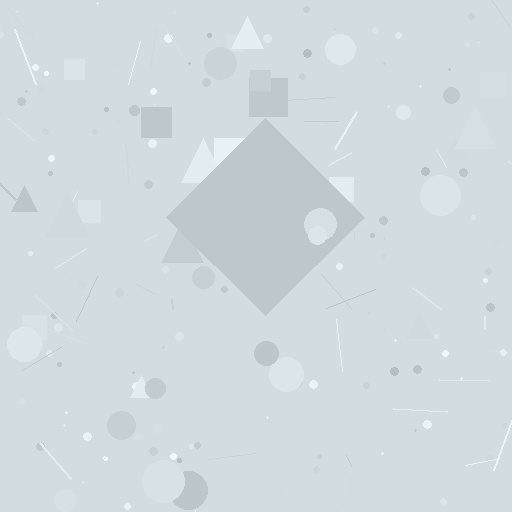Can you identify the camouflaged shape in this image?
The camouflaged shape is a diamond.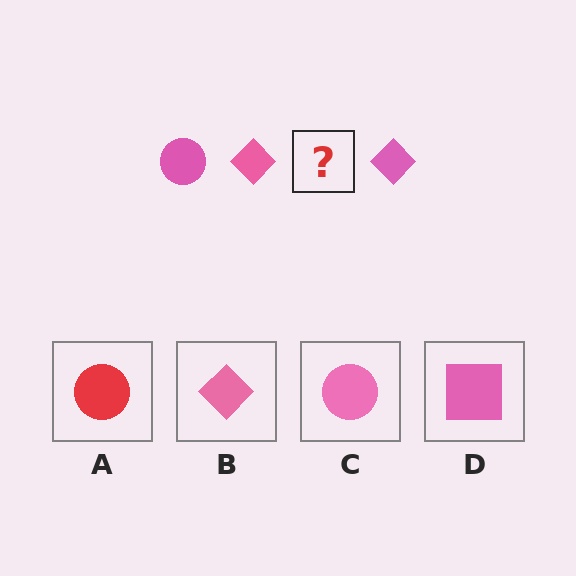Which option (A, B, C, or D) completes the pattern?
C.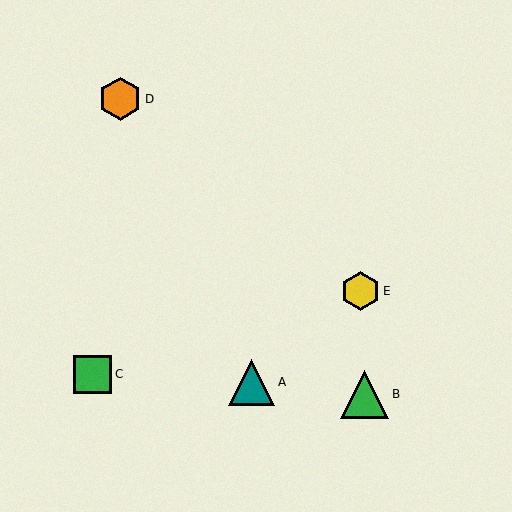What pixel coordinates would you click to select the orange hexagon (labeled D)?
Click at (120, 99) to select the orange hexagon D.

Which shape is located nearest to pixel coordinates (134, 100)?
The orange hexagon (labeled D) at (120, 99) is nearest to that location.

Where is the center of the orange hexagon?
The center of the orange hexagon is at (120, 99).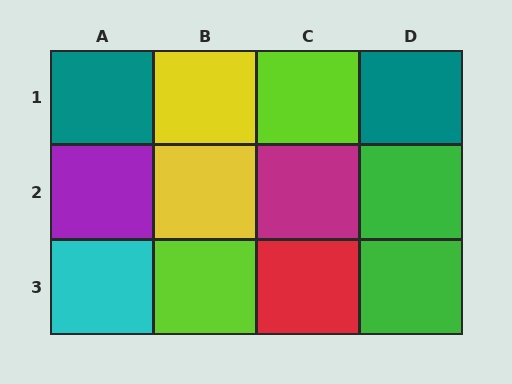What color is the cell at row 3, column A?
Cyan.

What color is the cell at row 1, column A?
Teal.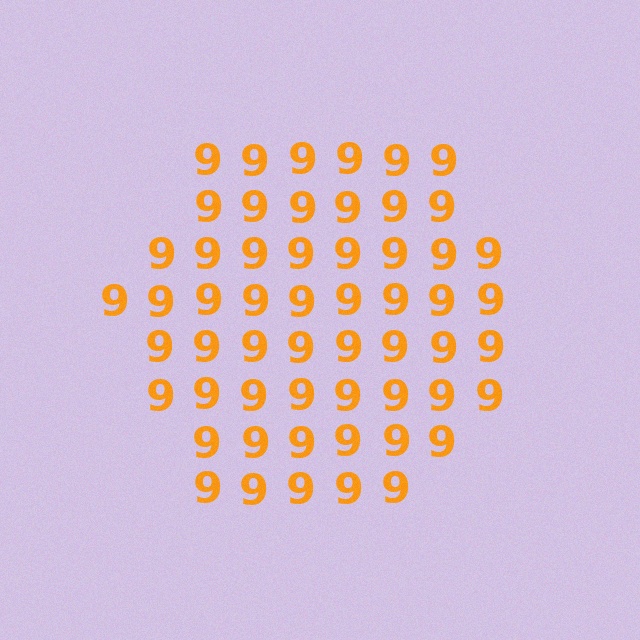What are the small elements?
The small elements are digit 9's.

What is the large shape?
The large shape is a hexagon.